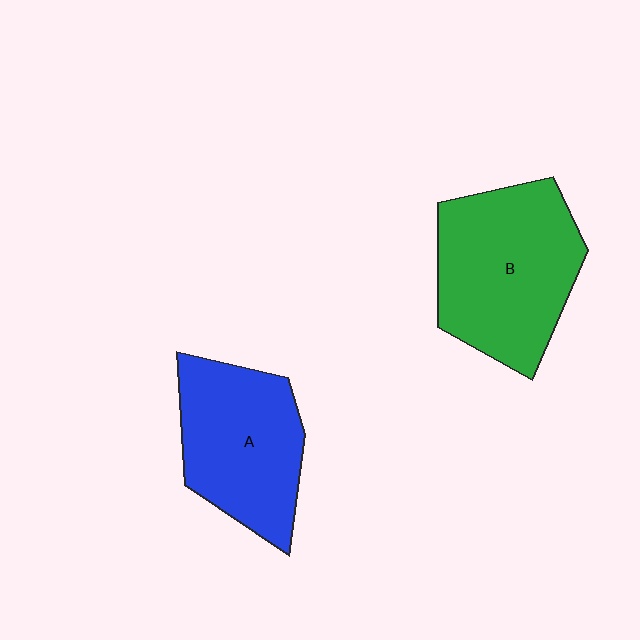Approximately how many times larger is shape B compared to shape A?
Approximately 1.2 times.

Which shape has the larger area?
Shape B (green).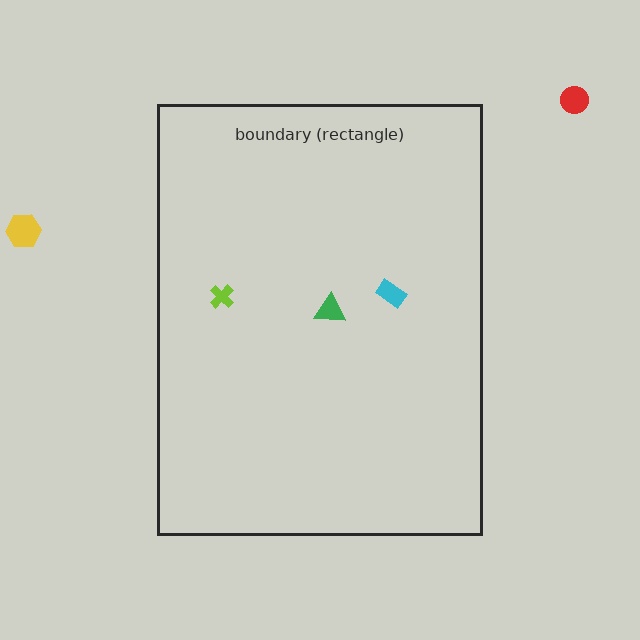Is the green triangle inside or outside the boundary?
Inside.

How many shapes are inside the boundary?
3 inside, 2 outside.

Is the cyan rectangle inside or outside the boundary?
Inside.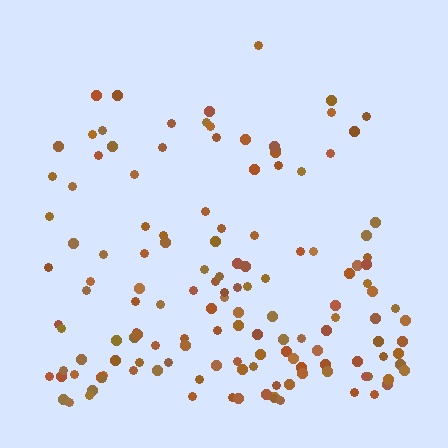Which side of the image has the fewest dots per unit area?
The top.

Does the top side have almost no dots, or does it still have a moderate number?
Still a moderate number, just noticeably fewer than the bottom.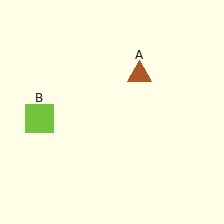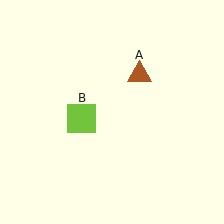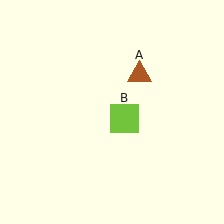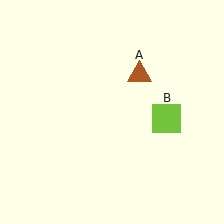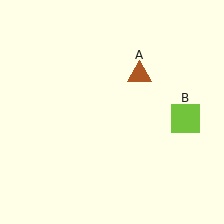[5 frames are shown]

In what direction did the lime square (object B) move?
The lime square (object B) moved right.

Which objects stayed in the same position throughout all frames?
Brown triangle (object A) remained stationary.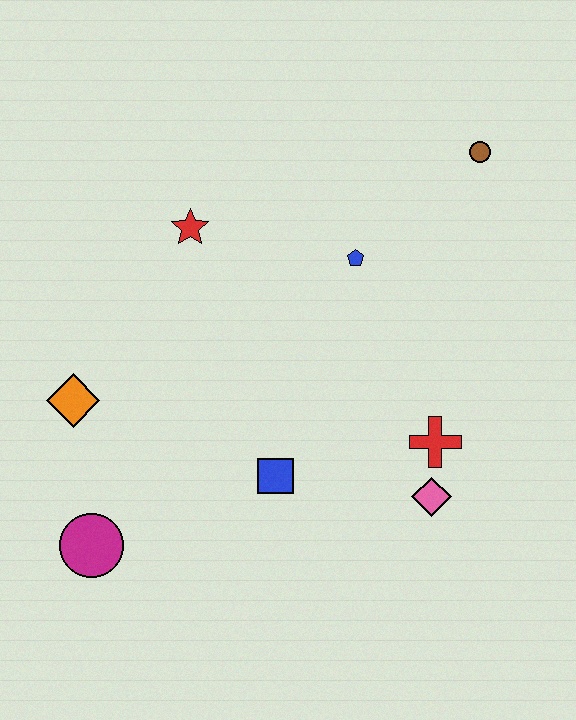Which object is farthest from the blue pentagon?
The magenta circle is farthest from the blue pentagon.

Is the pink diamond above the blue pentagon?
No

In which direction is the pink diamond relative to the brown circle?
The pink diamond is below the brown circle.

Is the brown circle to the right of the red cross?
Yes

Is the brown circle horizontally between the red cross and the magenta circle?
No